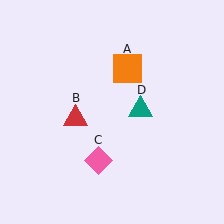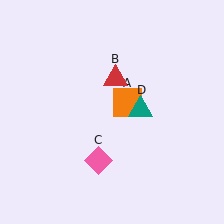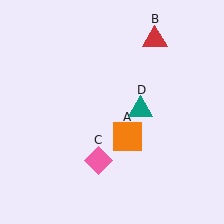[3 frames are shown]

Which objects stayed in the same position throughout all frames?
Pink diamond (object C) and teal triangle (object D) remained stationary.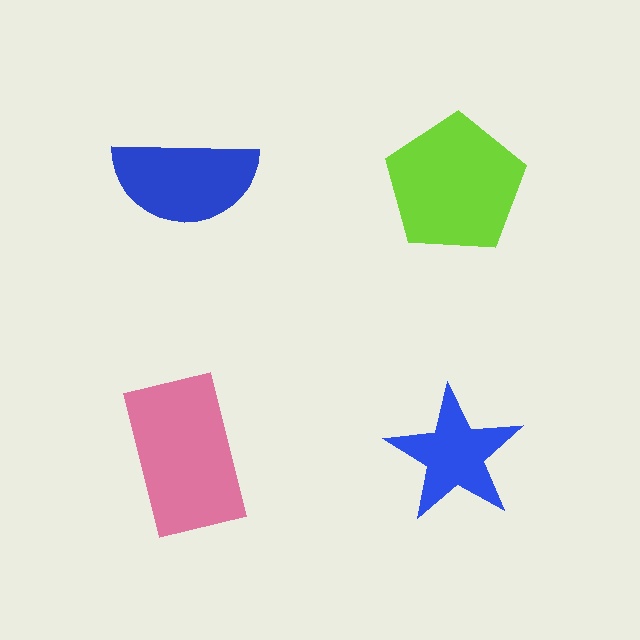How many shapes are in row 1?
2 shapes.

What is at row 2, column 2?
A blue star.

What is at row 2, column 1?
A pink rectangle.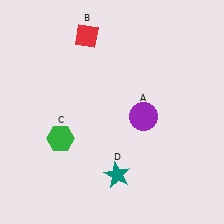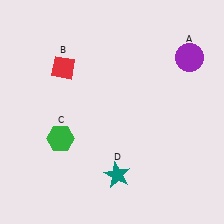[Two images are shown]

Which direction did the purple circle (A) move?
The purple circle (A) moved up.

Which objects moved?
The objects that moved are: the purple circle (A), the red diamond (B).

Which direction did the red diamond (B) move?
The red diamond (B) moved down.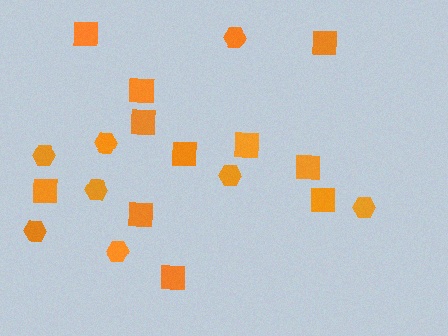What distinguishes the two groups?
There are 2 groups: one group of hexagons (8) and one group of squares (11).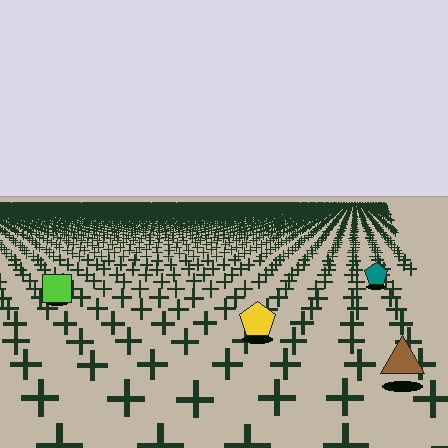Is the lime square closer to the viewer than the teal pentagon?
Yes. The lime square is closer — you can tell from the texture gradient: the ground texture is coarser near it.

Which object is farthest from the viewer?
The teal pentagon is farthest from the viewer. It appears smaller and the ground texture around it is denser.